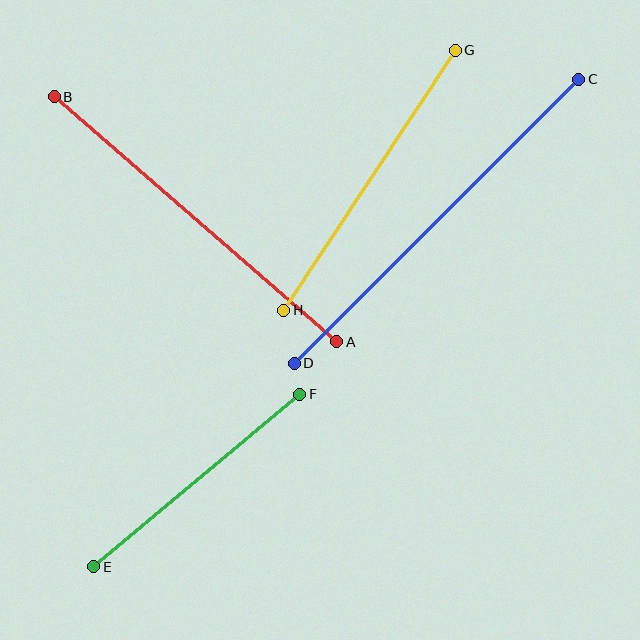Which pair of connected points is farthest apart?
Points C and D are farthest apart.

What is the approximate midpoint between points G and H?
The midpoint is at approximately (370, 180) pixels.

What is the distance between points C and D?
The distance is approximately 402 pixels.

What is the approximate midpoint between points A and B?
The midpoint is at approximately (196, 219) pixels.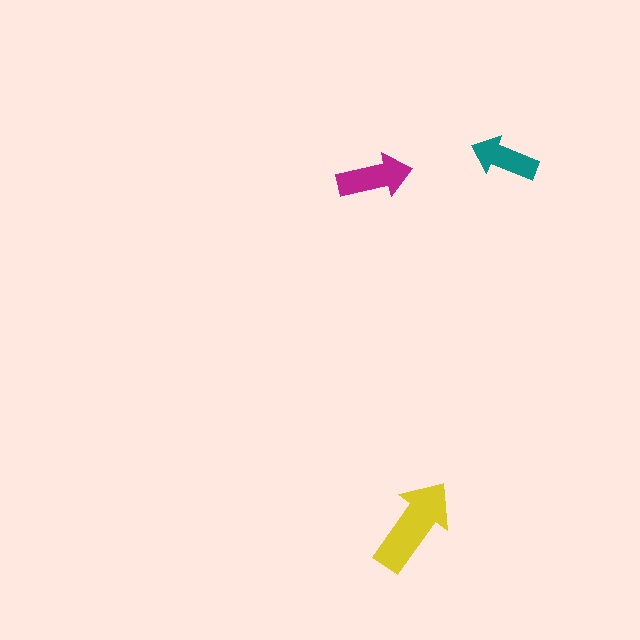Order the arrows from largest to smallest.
the yellow one, the magenta one, the teal one.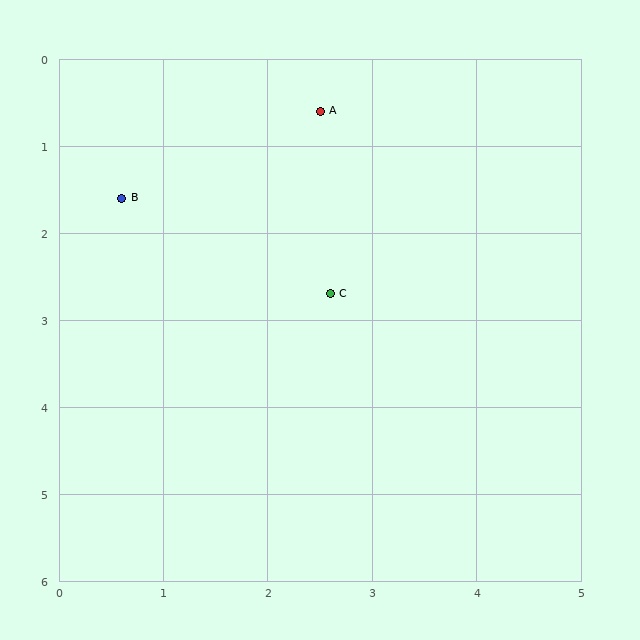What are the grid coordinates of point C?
Point C is at approximately (2.6, 2.7).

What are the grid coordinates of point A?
Point A is at approximately (2.5, 0.6).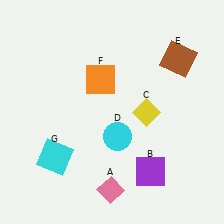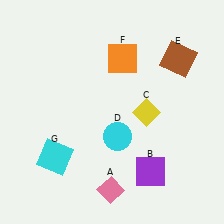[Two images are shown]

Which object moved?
The orange square (F) moved right.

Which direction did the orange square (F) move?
The orange square (F) moved right.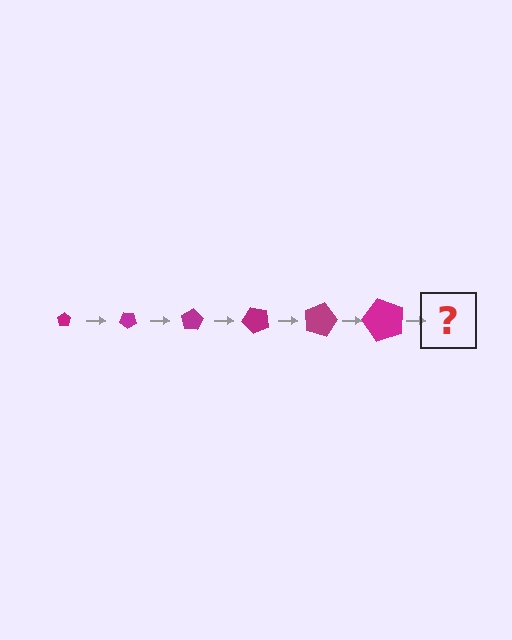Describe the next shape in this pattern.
It should be a pentagon, larger than the previous one and rotated 240 degrees from the start.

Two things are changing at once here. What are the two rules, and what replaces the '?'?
The two rules are that the pentagon grows larger each step and it rotates 40 degrees each step. The '?' should be a pentagon, larger than the previous one and rotated 240 degrees from the start.